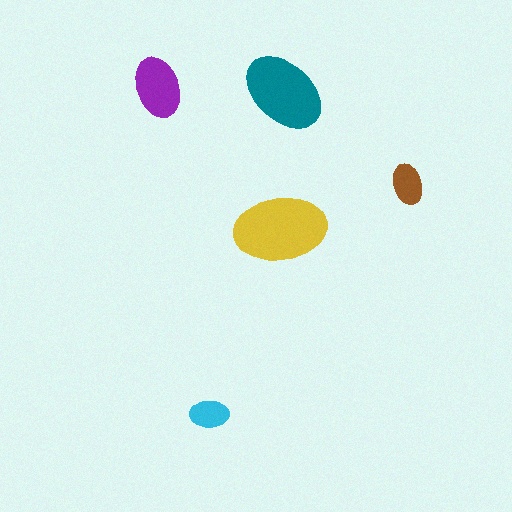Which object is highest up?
The purple ellipse is topmost.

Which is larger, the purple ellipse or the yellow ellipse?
The yellow one.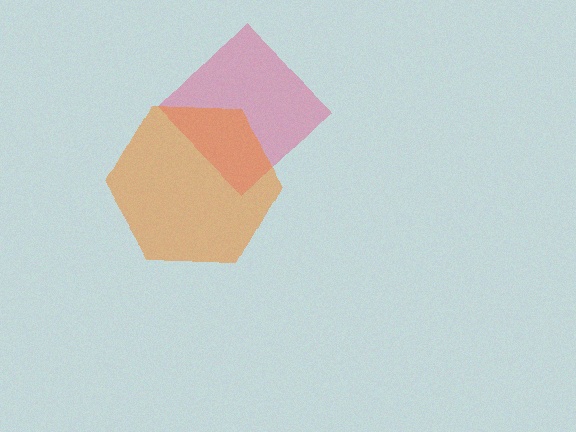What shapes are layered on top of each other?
The layered shapes are: a pink diamond, an orange hexagon.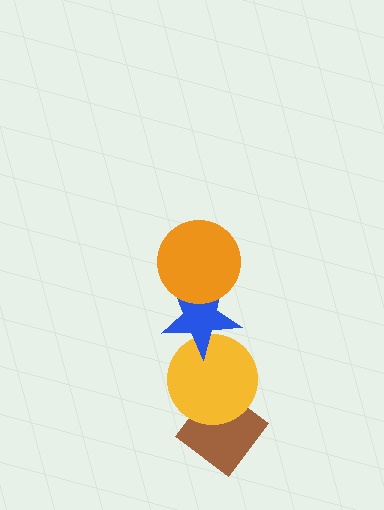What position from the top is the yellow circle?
The yellow circle is 3rd from the top.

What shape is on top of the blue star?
The orange circle is on top of the blue star.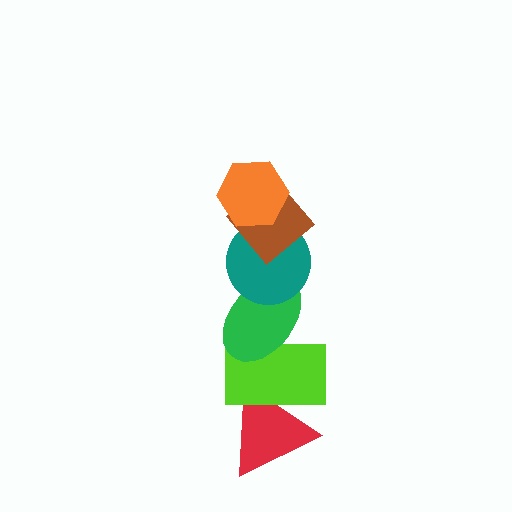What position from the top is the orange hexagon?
The orange hexagon is 1st from the top.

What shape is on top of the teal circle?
The brown diamond is on top of the teal circle.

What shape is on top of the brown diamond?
The orange hexagon is on top of the brown diamond.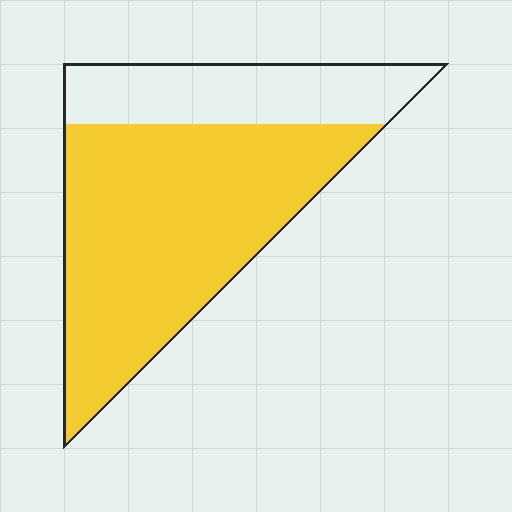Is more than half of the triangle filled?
Yes.